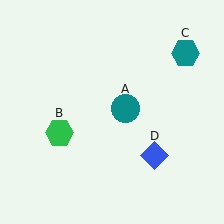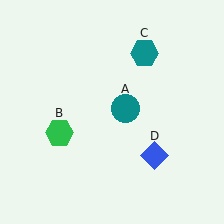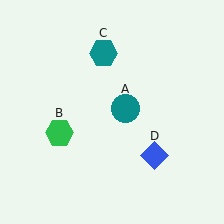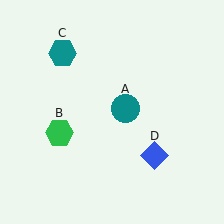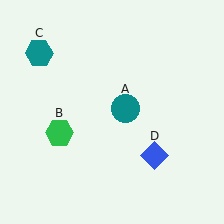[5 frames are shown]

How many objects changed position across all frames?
1 object changed position: teal hexagon (object C).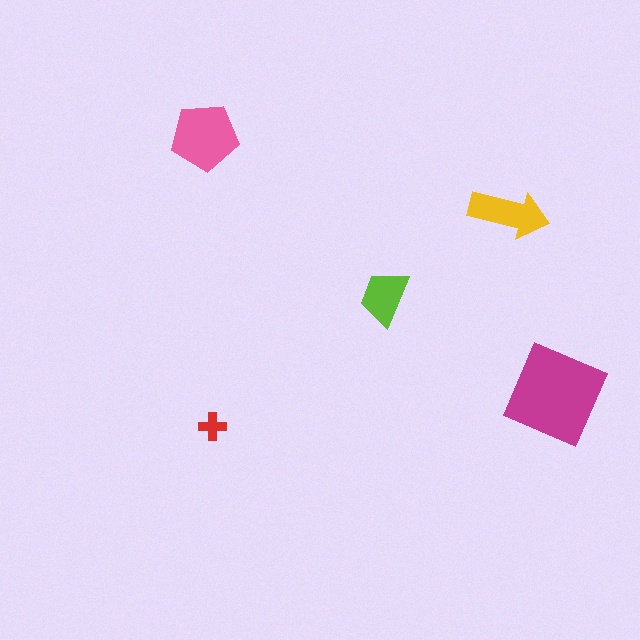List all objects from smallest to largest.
The red cross, the lime trapezoid, the yellow arrow, the pink pentagon, the magenta diamond.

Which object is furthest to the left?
The pink pentagon is leftmost.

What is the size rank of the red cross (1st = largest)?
5th.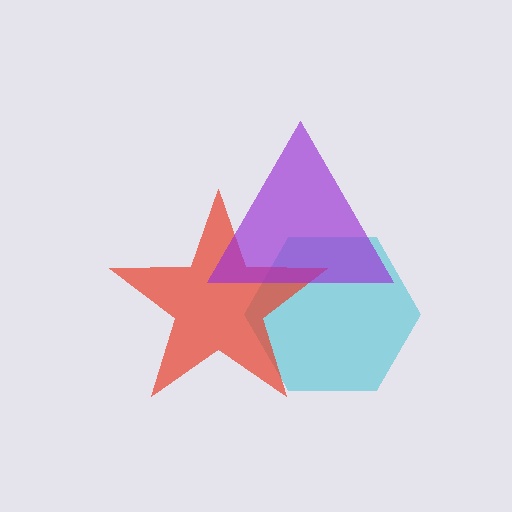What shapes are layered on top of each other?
The layered shapes are: a cyan hexagon, a red star, a purple triangle.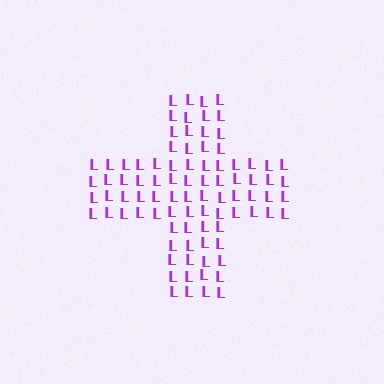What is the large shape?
The large shape is a cross.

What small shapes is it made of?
It is made of small letter L's.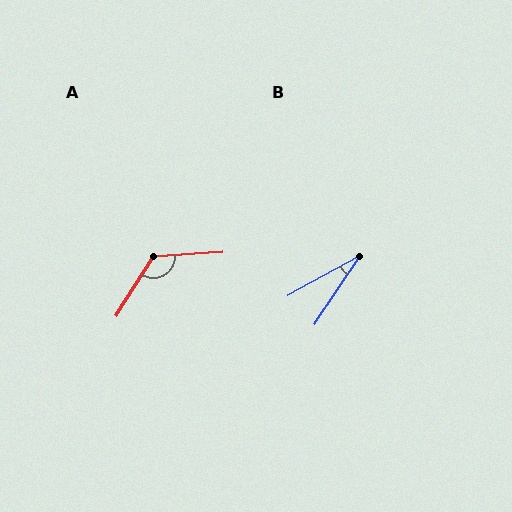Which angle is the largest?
A, at approximately 125 degrees.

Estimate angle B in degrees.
Approximately 28 degrees.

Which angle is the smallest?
B, at approximately 28 degrees.